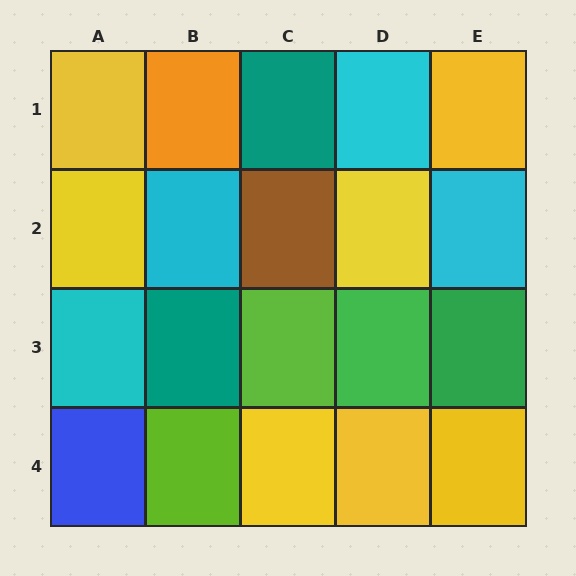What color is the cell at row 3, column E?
Green.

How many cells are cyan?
4 cells are cyan.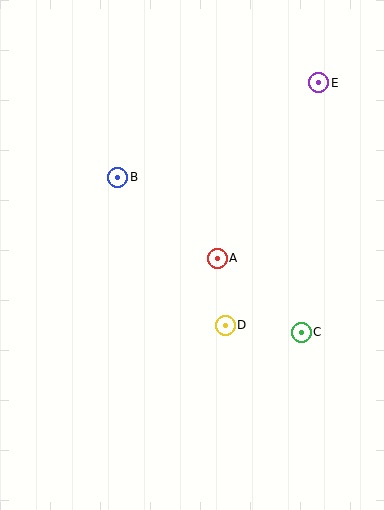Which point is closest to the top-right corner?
Point E is closest to the top-right corner.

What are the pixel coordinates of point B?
Point B is at (118, 178).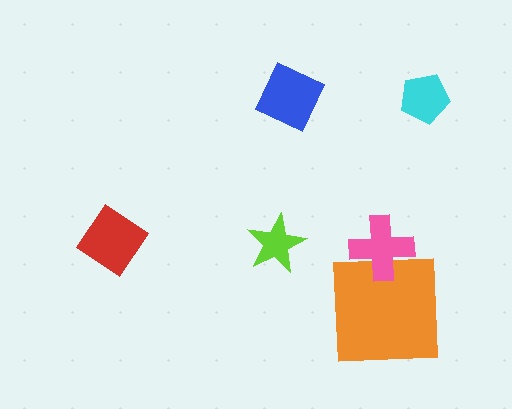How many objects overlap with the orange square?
1 object overlaps with the orange square.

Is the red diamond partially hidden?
No, no other shape covers it.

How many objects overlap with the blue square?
0 objects overlap with the blue square.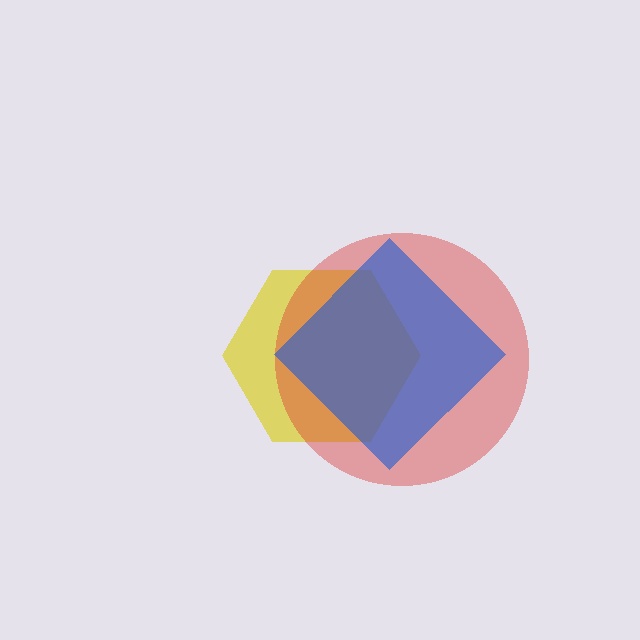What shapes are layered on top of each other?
The layered shapes are: a yellow hexagon, a red circle, a blue diamond.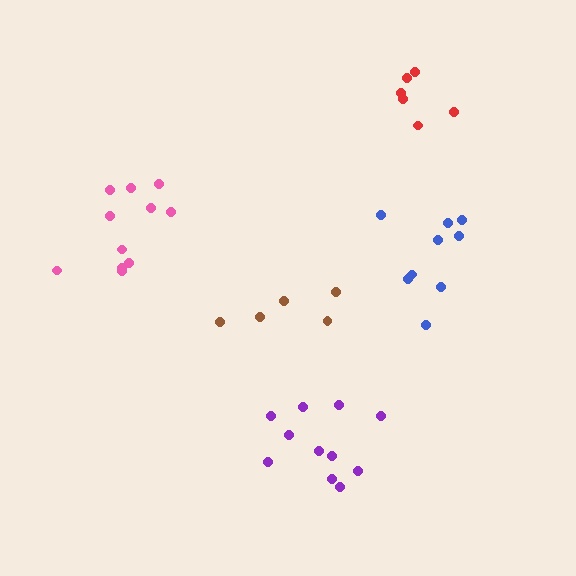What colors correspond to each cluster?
The clusters are colored: blue, brown, pink, red, purple.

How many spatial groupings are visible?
There are 5 spatial groupings.